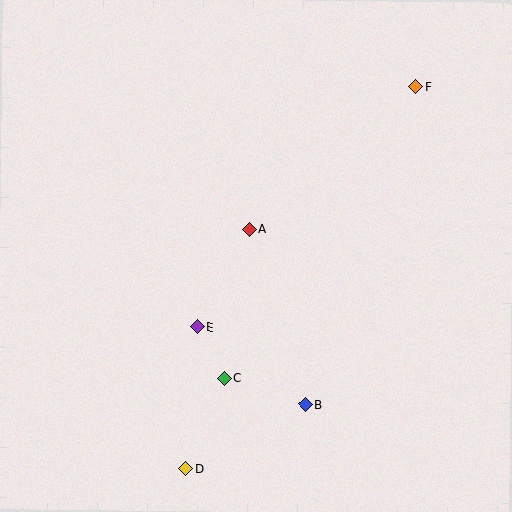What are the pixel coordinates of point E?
Point E is at (198, 327).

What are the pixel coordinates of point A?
Point A is at (249, 229).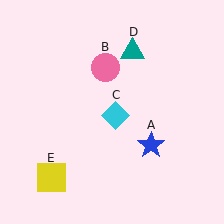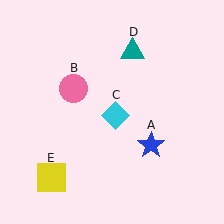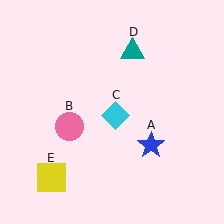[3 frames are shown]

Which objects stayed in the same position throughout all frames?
Blue star (object A) and cyan diamond (object C) and teal triangle (object D) and yellow square (object E) remained stationary.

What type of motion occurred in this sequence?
The pink circle (object B) rotated counterclockwise around the center of the scene.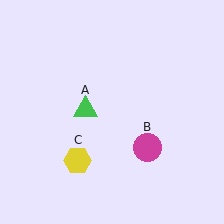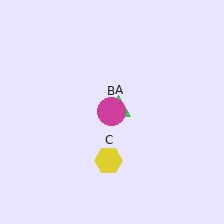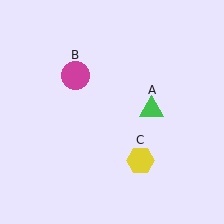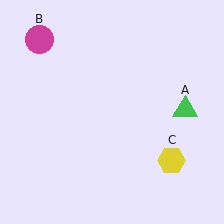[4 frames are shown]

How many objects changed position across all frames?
3 objects changed position: green triangle (object A), magenta circle (object B), yellow hexagon (object C).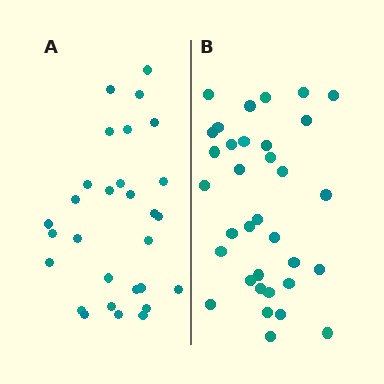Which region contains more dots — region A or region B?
Region B (the right region) has more dots.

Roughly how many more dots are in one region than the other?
Region B has about 5 more dots than region A.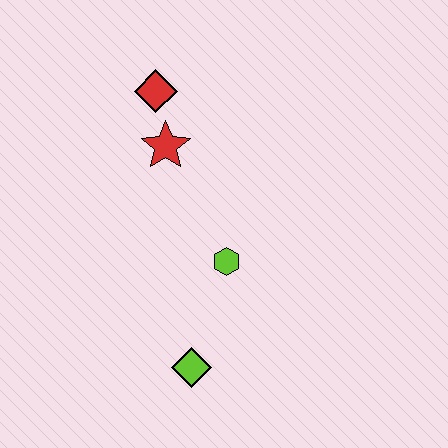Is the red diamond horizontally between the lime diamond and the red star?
No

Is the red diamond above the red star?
Yes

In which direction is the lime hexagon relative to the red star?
The lime hexagon is below the red star.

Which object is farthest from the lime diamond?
The red diamond is farthest from the lime diamond.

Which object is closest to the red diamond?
The red star is closest to the red diamond.